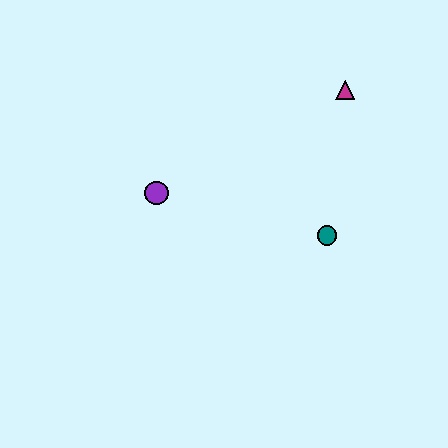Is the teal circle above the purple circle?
No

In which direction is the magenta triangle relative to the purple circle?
The magenta triangle is to the right of the purple circle.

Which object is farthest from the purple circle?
The magenta triangle is farthest from the purple circle.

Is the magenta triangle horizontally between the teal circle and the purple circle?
No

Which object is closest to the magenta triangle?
The teal circle is closest to the magenta triangle.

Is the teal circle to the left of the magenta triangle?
Yes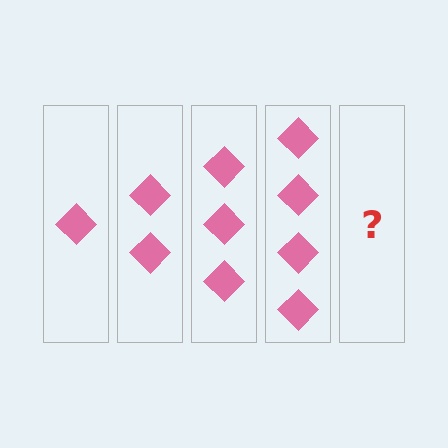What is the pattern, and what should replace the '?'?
The pattern is that each step adds one more diamond. The '?' should be 5 diamonds.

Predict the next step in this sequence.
The next step is 5 diamonds.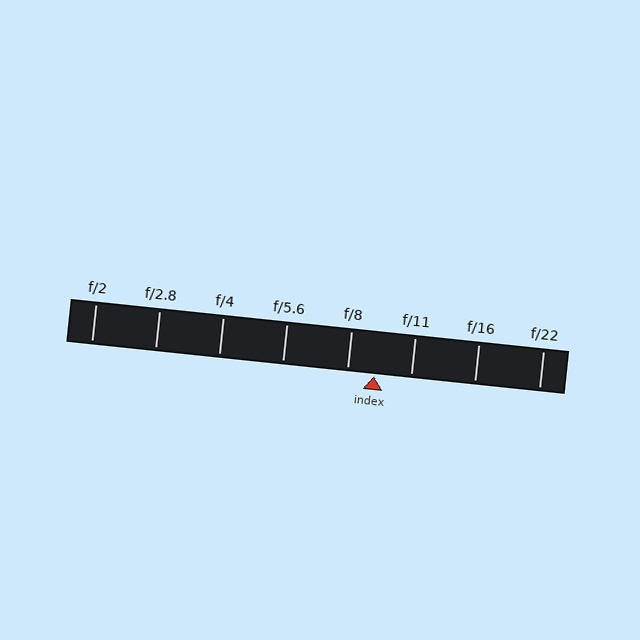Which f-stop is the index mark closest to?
The index mark is closest to f/8.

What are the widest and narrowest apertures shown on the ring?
The widest aperture shown is f/2 and the narrowest is f/22.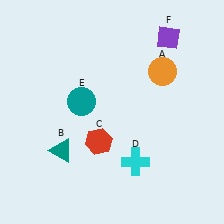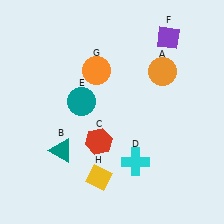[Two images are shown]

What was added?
An orange circle (G), a yellow diamond (H) were added in Image 2.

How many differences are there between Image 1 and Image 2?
There are 2 differences between the two images.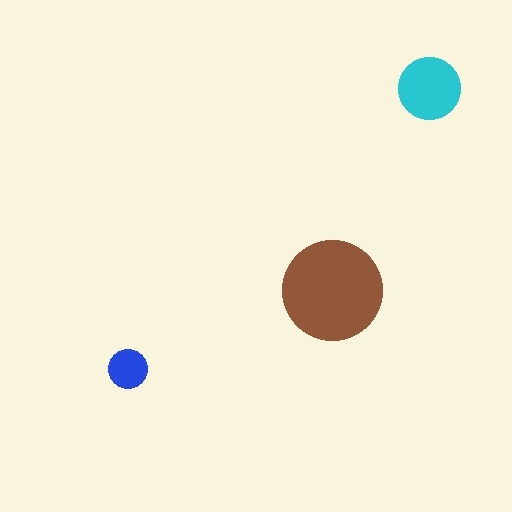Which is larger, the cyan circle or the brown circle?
The brown one.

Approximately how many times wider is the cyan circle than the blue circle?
About 1.5 times wider.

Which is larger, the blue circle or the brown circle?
The brown one.